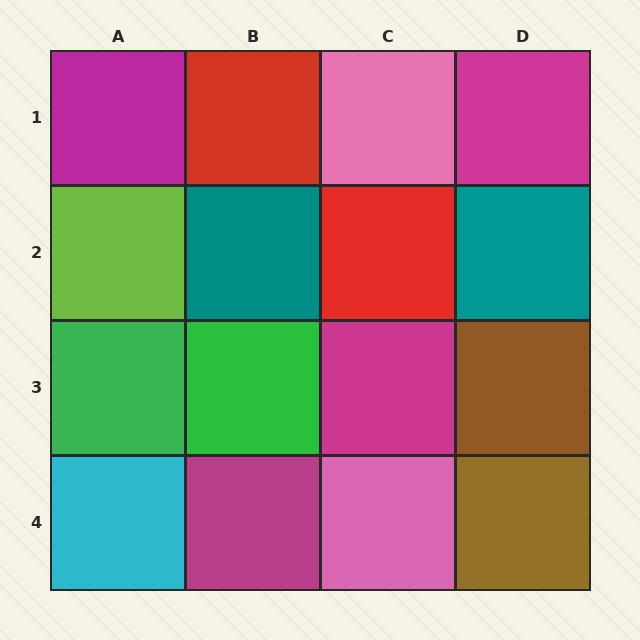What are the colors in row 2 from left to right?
Lime, teal, red, teal.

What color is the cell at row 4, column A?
Cyan.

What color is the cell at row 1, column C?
Pink.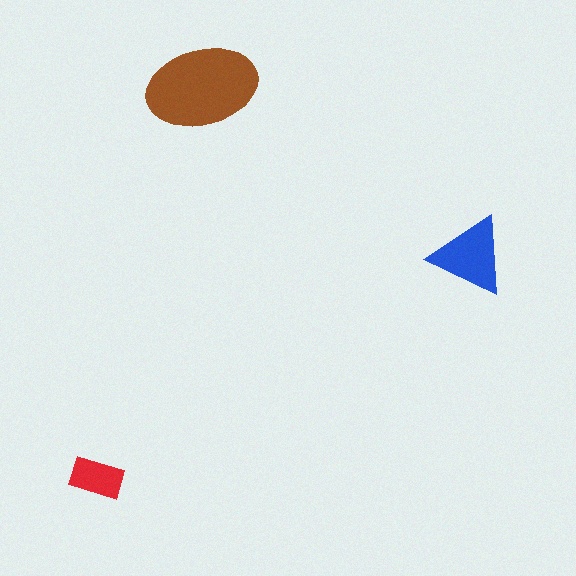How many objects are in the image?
There are 3 objects in the image.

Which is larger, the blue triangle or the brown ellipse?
The brown ellipse.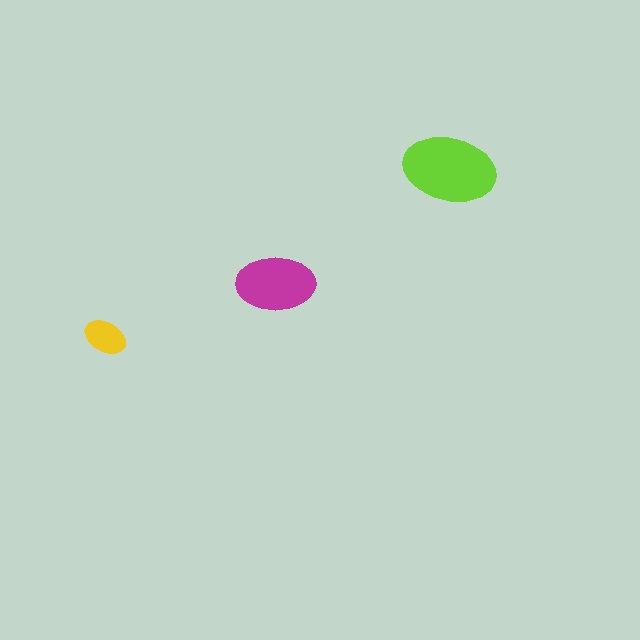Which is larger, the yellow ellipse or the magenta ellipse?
The magenta one.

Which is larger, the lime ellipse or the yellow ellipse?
The lime one.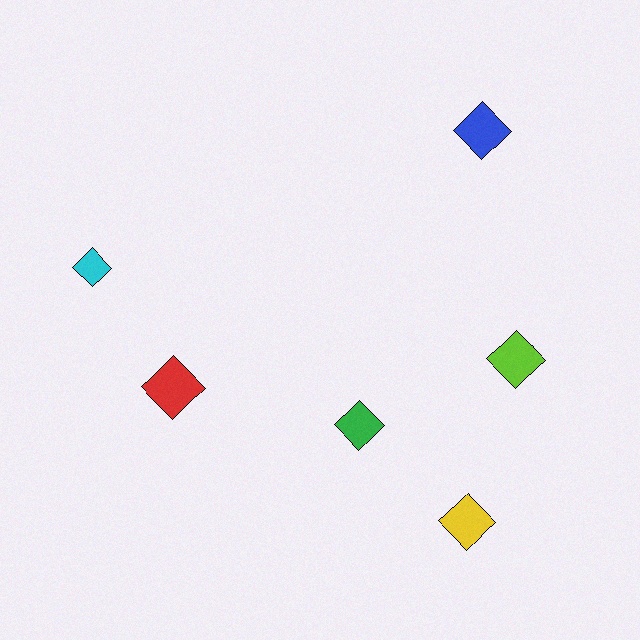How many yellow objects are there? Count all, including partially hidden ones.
There is 1 yellow object.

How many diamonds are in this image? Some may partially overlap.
There are 6 diamonds.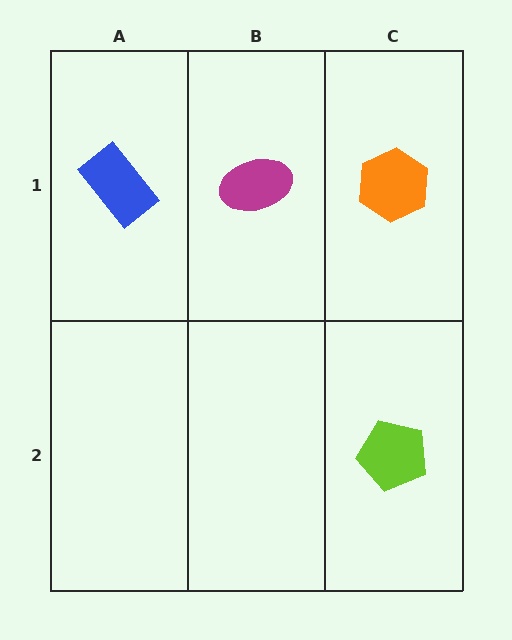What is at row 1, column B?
A magenta ellipse.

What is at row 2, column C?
A lime pentagon.